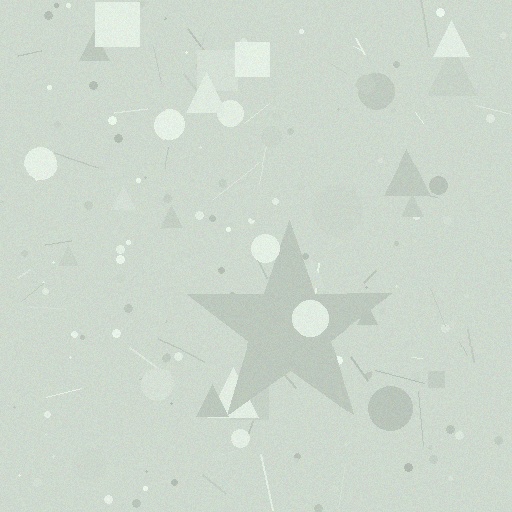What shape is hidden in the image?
A star is hidden in the image.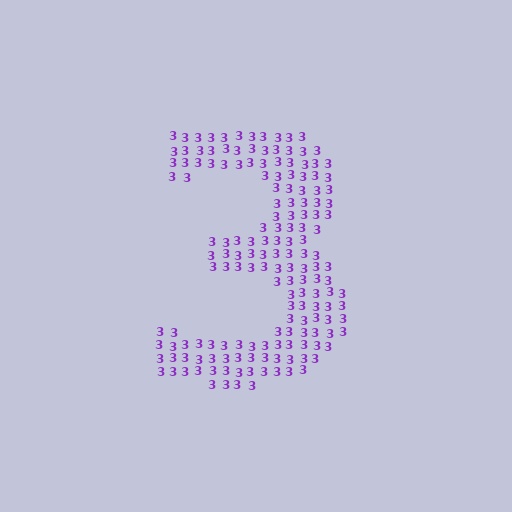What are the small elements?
The small elements are digit 3's.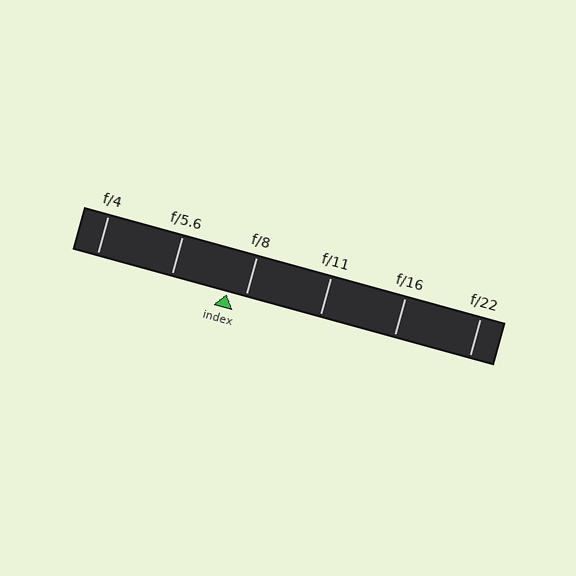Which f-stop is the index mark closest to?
The index mark is closest to f/8.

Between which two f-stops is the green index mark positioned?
The index mark is between f/5.6 and f/8.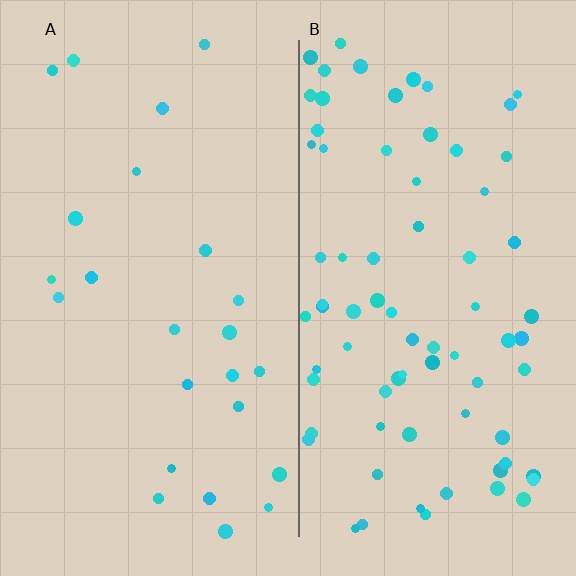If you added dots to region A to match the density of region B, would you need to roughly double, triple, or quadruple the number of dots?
Approximately triple.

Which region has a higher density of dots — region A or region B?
B (the right).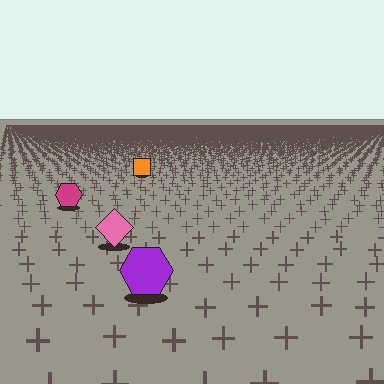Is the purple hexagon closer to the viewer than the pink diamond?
Yes. The purple hexagon is closer — you can tell from the texture gradient: the ground texture is coarser near it.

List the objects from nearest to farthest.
From nearest to farthest: the purple hexagon, the pink diamond, the magenta hexagon, the orange square.